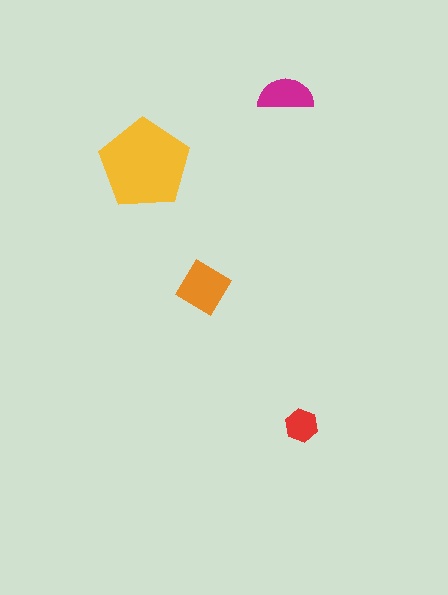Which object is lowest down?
The red hexagon is bottommost.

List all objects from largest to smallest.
The yellow pentagon, the orange diamond, the magenta semicircle, the red hexagon.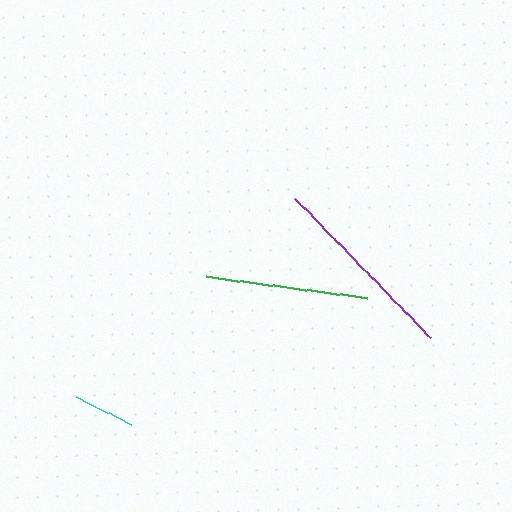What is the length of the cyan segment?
The cyan segment is approximately 61 pixels long.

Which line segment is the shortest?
The cyan line is the shortest at approximately 61 pixels.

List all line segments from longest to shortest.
From longest to shortest: purple, green, cyan.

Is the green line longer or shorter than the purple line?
The purple line is longer than the green line.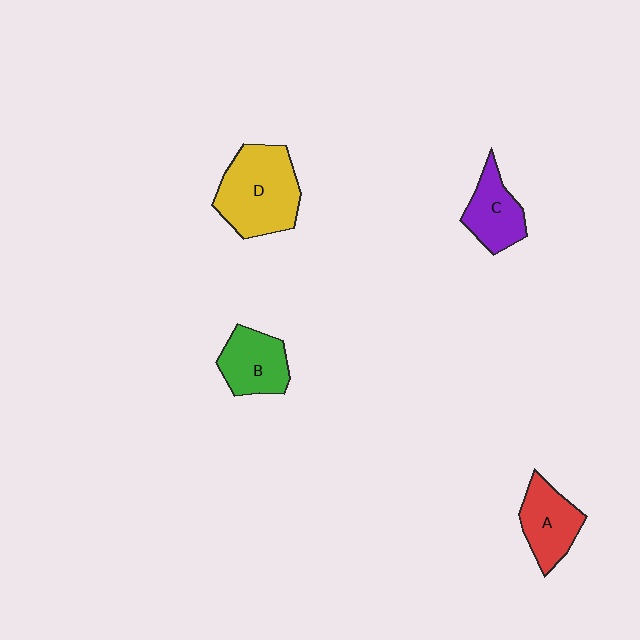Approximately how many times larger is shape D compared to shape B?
Approximately 1.6 times.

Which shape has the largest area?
Shape D (yellow).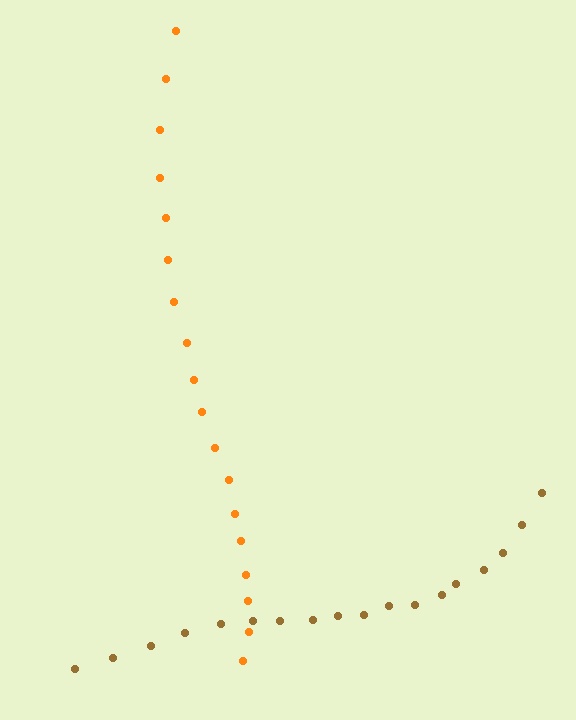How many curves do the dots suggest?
There are 2 distinct paths.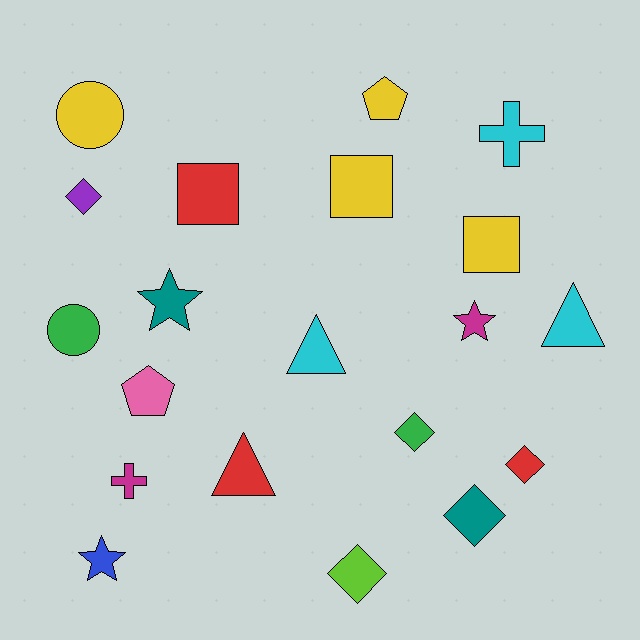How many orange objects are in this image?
There are no orange objects.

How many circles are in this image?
There are 2 circles.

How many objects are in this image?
There are 20 objects.